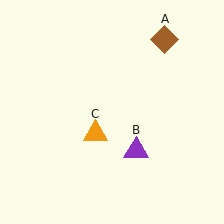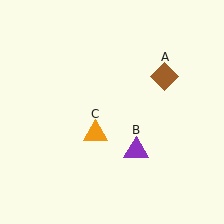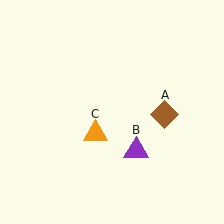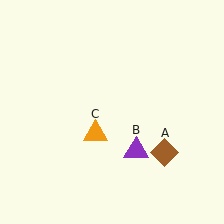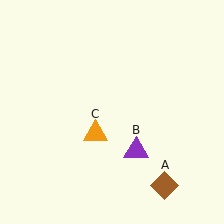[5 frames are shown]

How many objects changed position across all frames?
1 object changed position: brown diamond (object A).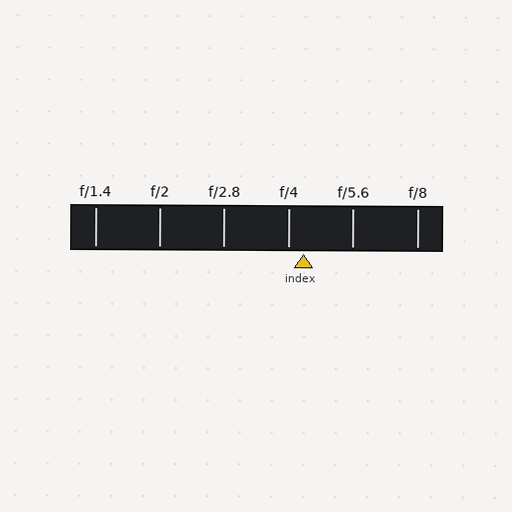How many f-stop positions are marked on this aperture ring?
There are 6 f-stop positions marked.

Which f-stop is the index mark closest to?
The index mark is closest to f/4.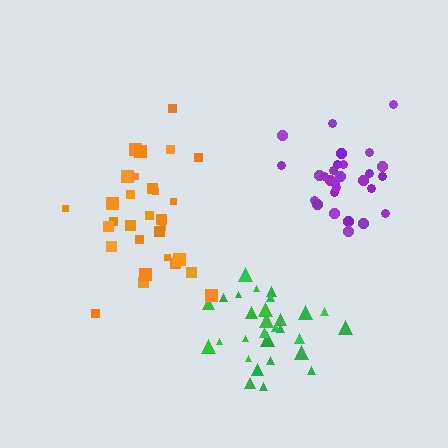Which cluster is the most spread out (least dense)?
Orange.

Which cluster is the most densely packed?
Green.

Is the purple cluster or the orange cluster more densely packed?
Purple.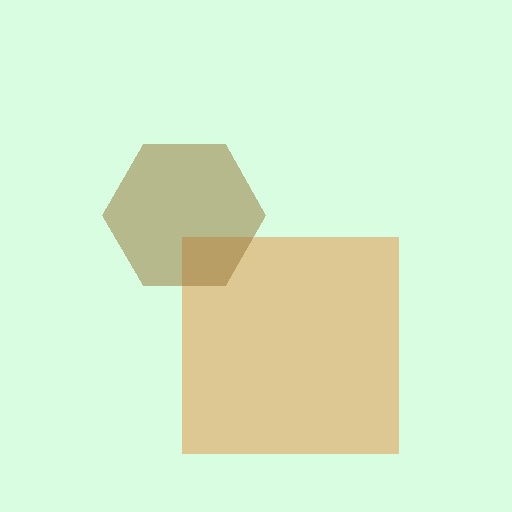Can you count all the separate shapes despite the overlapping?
Yes, there are 2 separate shapes.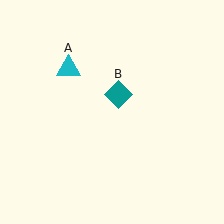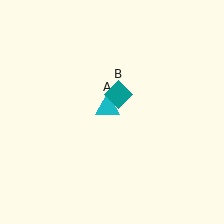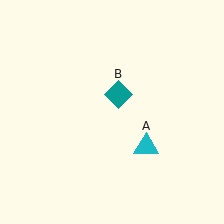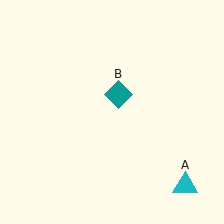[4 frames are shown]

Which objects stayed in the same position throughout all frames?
Teal diamond (object B) remained stationary.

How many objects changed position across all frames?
1 object changed position: cyan triangle (object A).